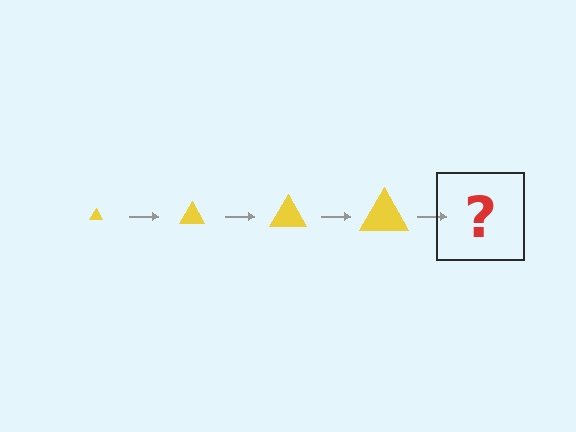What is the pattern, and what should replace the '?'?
The pattern is that the triangle gets progressively larger each step. The '?' should be a yellow triangle, larger than the previous one.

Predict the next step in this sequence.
The next step is a yellow triangle, larger than the previous one.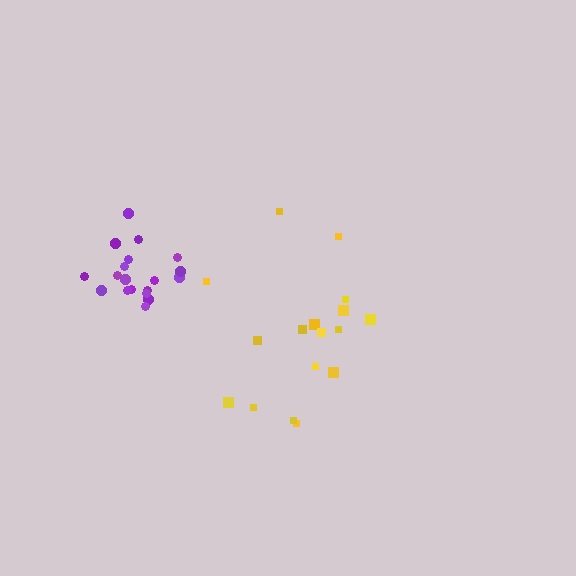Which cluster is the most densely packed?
Purple.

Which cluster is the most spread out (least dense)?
Yellow.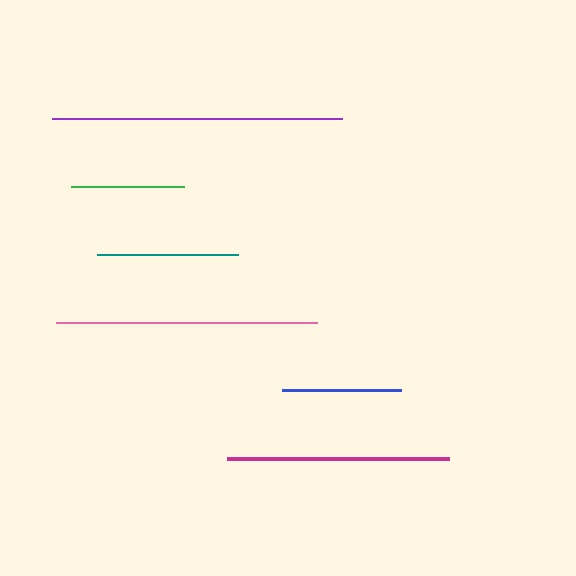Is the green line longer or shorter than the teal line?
The teal line is longer than the green line.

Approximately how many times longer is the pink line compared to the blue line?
The pink line is approximately 2.2 times the length of the blue line.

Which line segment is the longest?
The purple line is the longest at approximately 291 pixels.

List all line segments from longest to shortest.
From longest to shortest: purple, pink, magenta, teal, blue, green.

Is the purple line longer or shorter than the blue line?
The purple line is longer than the blue line.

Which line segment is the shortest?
The green line is the shortest at approximately 113 pixels.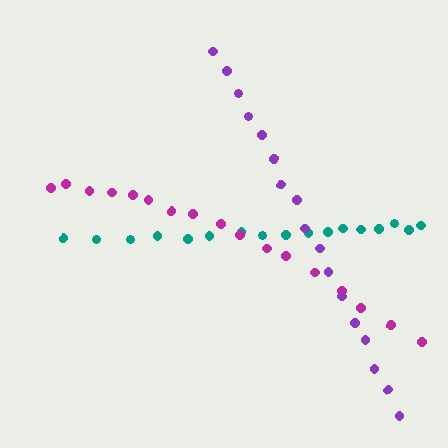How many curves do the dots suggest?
There are 3 distinct paths.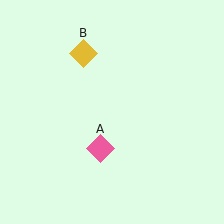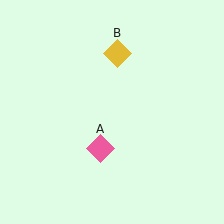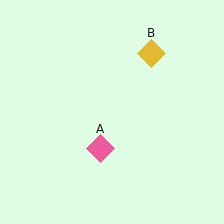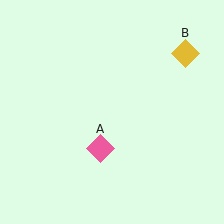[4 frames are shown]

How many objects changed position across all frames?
1 object changed position: yellow diamond (object B).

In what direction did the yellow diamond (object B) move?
The yellow diamond (object B) moved right.